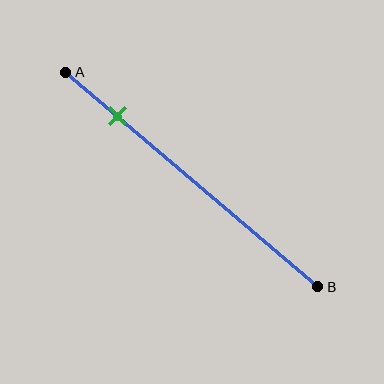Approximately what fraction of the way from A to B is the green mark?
The green mark is approximately 20% of the way from A to B.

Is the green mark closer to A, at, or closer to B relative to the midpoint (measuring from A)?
The green mark is closer to point A than the midpoint of segment AB.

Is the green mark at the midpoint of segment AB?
No, the mark is at about 20% from A, not at the 50% midpoint.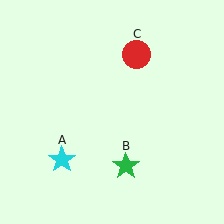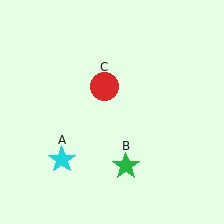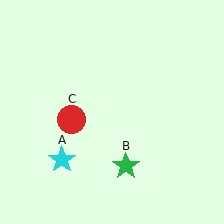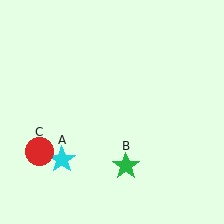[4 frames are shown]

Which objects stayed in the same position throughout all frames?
Cyan star (object A) and green star (object B) remained stationary.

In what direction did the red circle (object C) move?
The red circle (object C) moved down and to the left.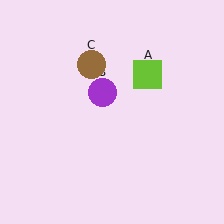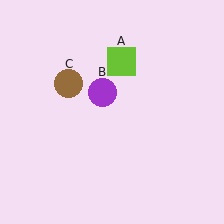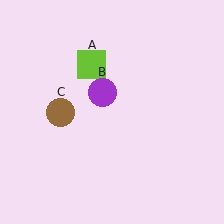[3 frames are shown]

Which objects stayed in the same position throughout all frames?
Purple circle (object B) remained stationary.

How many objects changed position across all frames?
2 objects changed position: lime square (object A), brown circle (object C).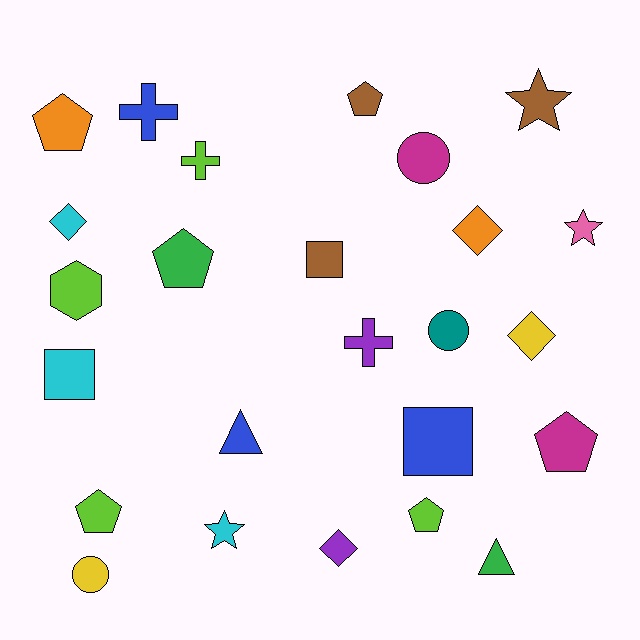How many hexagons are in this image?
There is 1 hexagon.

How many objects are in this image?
There are 25 objects.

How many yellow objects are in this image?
There are 2 yellow objects.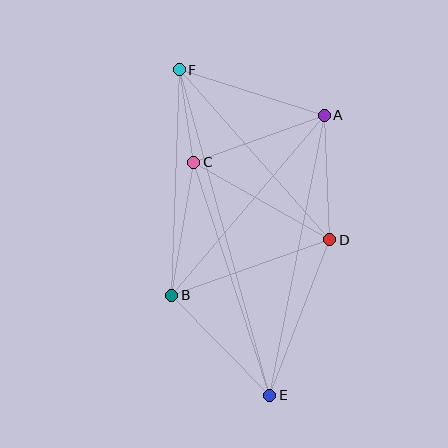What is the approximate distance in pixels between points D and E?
The distance between D and E is approximately 167 pixels.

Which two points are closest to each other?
Points C and F are closest to each other.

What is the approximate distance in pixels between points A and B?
The distance between A and B is approximately 236 pixels.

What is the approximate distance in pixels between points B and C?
The distance between B and C is approximately 135 pixels.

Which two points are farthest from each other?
Points E and F are farthest from each other.